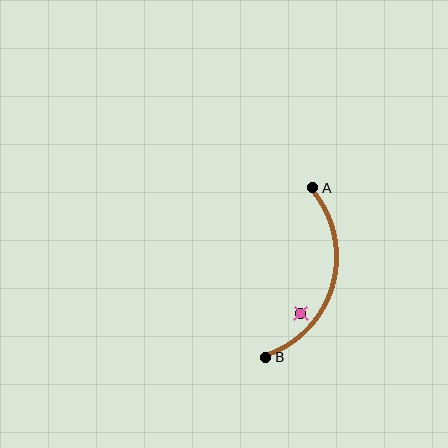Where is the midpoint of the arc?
The arc midpoint is the point on the curve farthest from the straight line joining A and B. It sits to the right of that line.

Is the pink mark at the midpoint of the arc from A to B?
No — the pink mark does not lie on the arc at all. It sits slightly inside the curve.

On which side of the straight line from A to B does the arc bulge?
The arc bulges to the right of the straight line connecting A and B.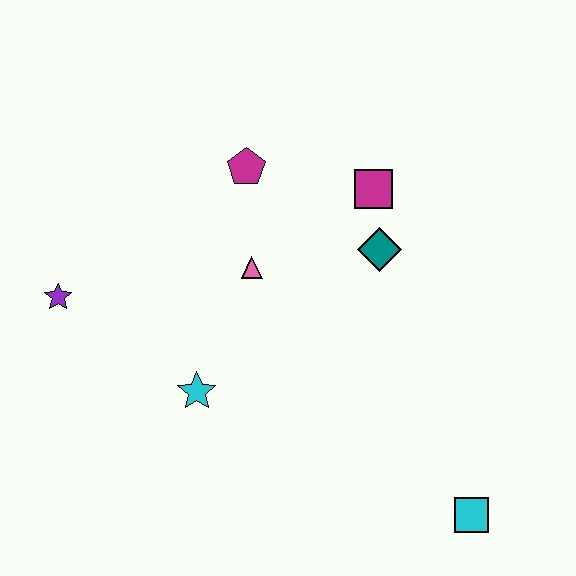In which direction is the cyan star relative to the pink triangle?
The cyan star is below the pink triangle.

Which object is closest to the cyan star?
The pink triangle is closest to the cyan star.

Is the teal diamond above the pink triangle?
Yes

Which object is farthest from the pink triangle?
The cyan square is farthest from the pink triangle.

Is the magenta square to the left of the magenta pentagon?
No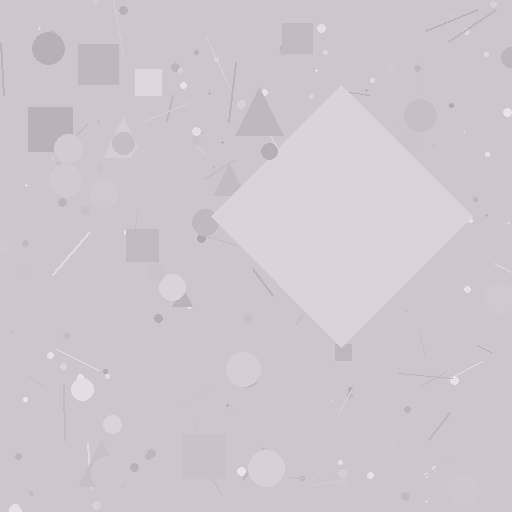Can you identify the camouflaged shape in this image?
The camouflaged shape is a diamond.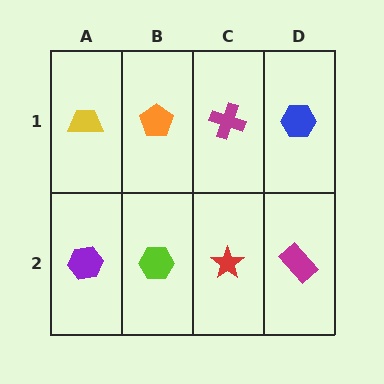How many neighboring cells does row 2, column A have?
2.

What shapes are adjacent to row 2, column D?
A blue hexagon (row 1, column D), a red star (row 2, column C).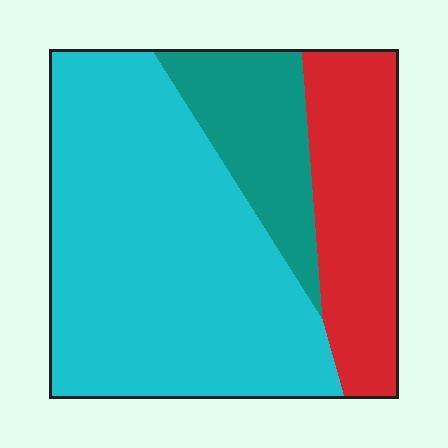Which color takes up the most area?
Cyan, at roughly 60%.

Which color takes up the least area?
Teal, at roughly 15%.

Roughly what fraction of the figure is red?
Red takes up between a sixth and a third of the figure.